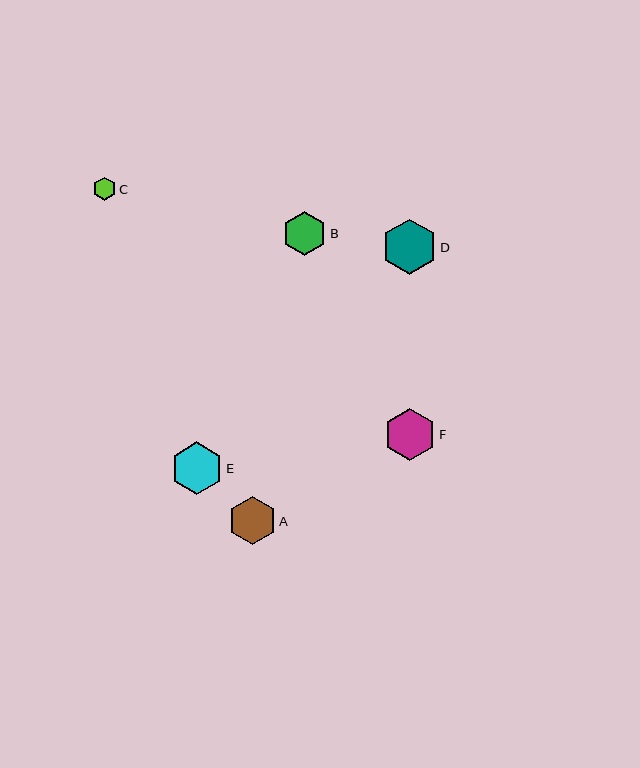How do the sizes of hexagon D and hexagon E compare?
Hexagon D and hexagon E are approximately the same size.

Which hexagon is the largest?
Hexagon D is the largest with a size of approximately 55 pixels.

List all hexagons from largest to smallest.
From largest to smallest: D, E, F, A, B, C.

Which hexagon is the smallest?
Hexagon C is the smallest with a size of approximately 24 pixels.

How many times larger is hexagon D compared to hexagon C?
Hexagon D is approximately 2.3 times the size of hexagon C.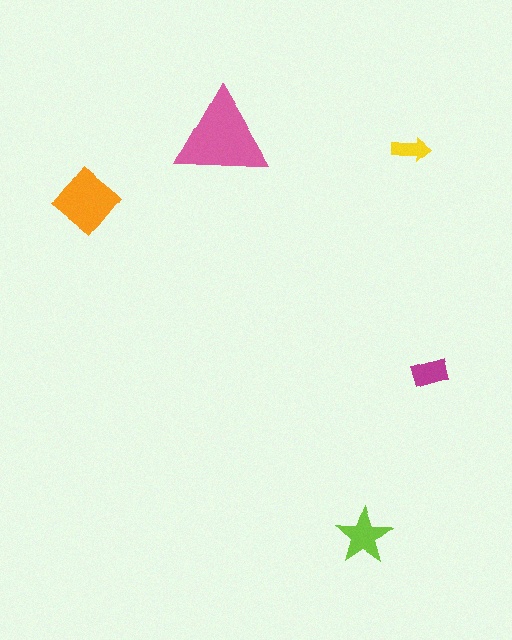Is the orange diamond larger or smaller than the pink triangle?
Smaller.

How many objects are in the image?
There are 5 objects in the image.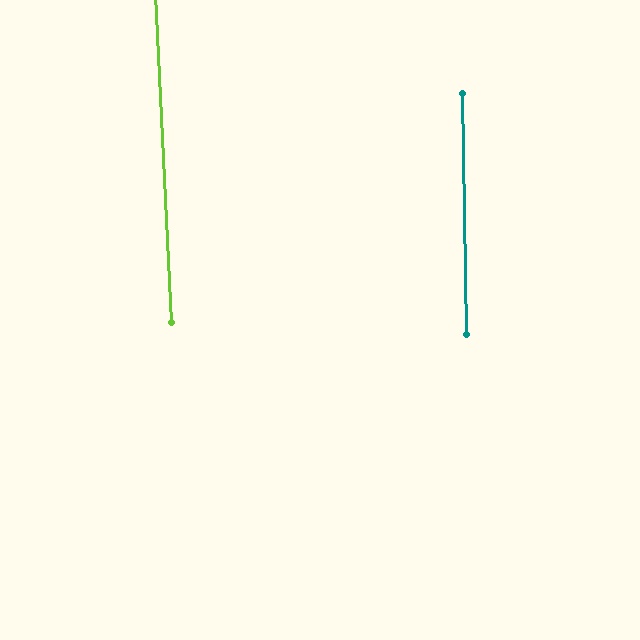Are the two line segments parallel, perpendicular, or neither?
Parallel — their directions differ by only 1.8°.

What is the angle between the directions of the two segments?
Approximately 2 degrees.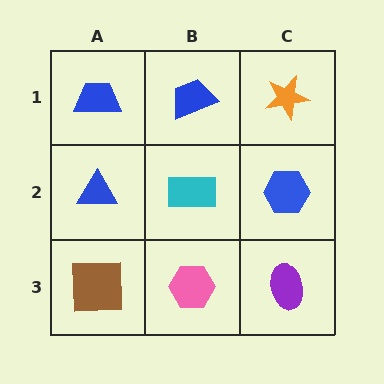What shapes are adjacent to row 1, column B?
A cyan rectangle (row 2, column B), a blue trapezoid (row 1, column A), an orange star (row 1, column C).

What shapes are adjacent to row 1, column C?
A blue hexagon (row 2, column C), a blue trapezoid (row 1, column B).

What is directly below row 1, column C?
A blue hexagon.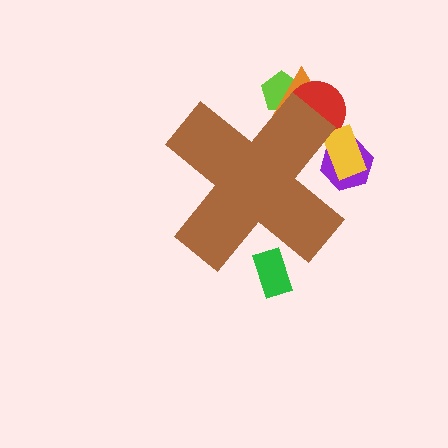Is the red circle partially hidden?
Yes, the red circle is partially hidden behind the brown cross.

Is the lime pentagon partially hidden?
Yes, the lime pentagon is partially hidden behind the brown cross.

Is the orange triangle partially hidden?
Yes, the orange triangle is partially hidden behind the brown cross.